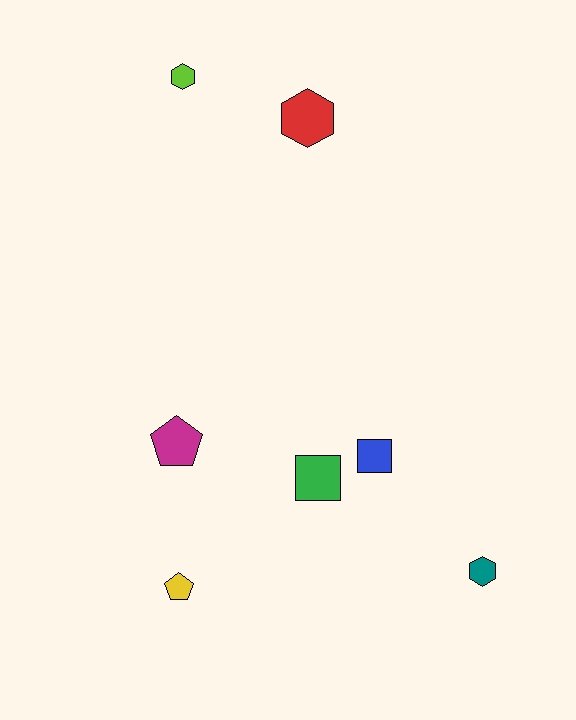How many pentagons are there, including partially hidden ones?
There are 2 pentagons.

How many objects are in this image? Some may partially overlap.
There are 7 objects.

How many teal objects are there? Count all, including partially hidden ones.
There is 1 teal object.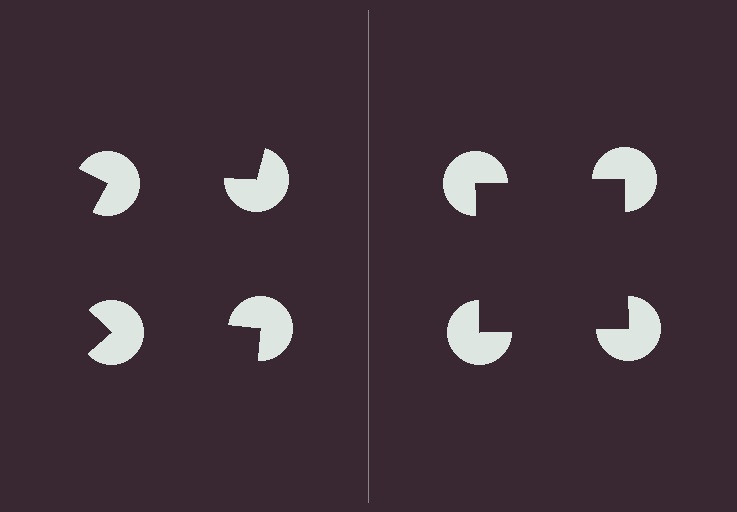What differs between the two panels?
The pac-man discs are positioned identically on both sides; only the wedge orientations differ. On the right they align to a square; on the left they are misaligned.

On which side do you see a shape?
An illusory square appears on the right side. On the left side the wedge cuts are rotated, so no coherent shape forms.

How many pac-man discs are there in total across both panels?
8 — 4 on each side.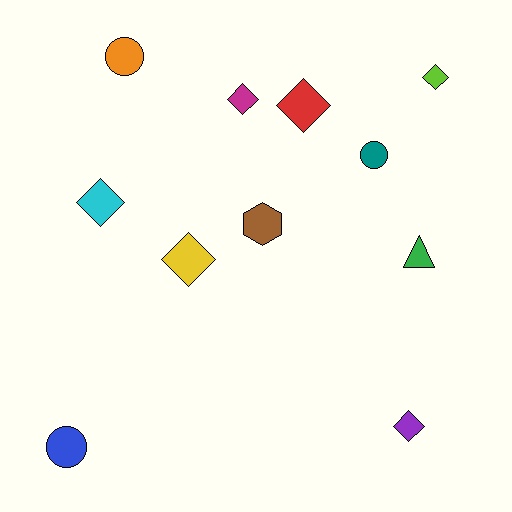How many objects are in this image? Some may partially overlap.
There are 11 objects.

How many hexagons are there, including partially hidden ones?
There is 1 hexagon.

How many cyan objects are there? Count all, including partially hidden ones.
There is 1 cyan object.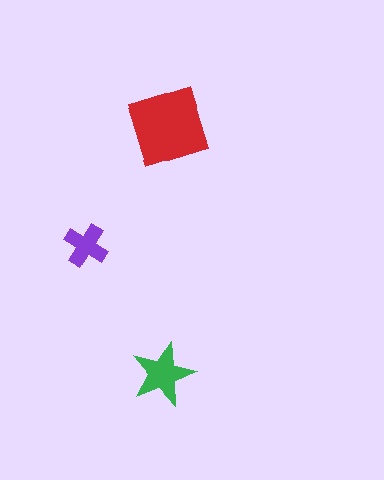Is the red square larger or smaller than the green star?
Larger.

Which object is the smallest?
The purple cross.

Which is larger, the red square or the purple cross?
The red square.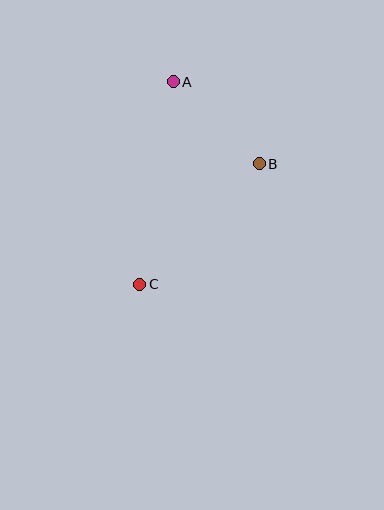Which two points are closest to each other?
Points A and B are closest to each other.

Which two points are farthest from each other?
Points A and C are farthest from each other.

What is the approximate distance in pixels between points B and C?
The distance between B and C is approximately 170 pixels.